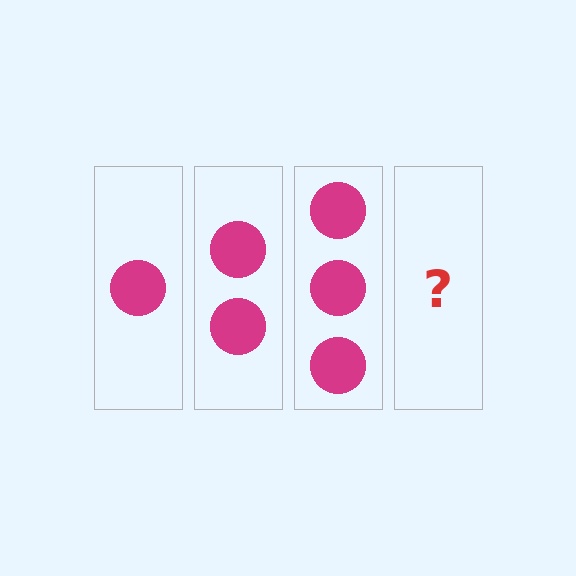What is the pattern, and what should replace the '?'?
The pattern is that each step adds one more circle. The '?' should be 4 circles.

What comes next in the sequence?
The next element should be 4 circles.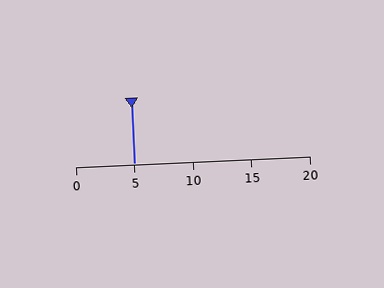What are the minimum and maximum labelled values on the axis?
The axis runs from 0 to 20.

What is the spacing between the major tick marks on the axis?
The major ticks are spaced 5 apart.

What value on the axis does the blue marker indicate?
The marker indicates approximately 5.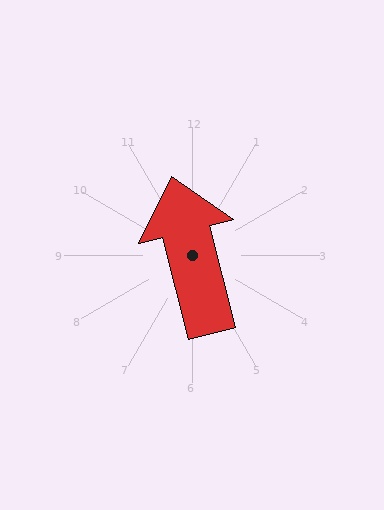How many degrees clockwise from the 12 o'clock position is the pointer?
Approximately 346 degrees.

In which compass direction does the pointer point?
North.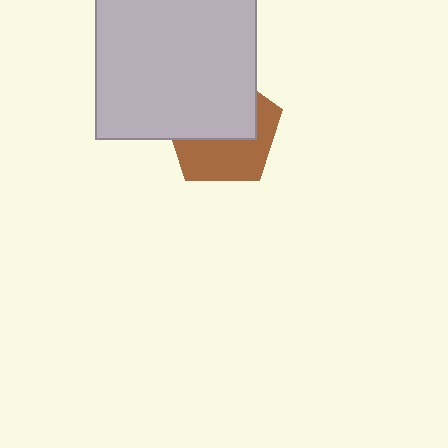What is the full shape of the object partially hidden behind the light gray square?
The partially hidden object is a brown pentagon.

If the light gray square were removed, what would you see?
You would see the complete brown pentagon.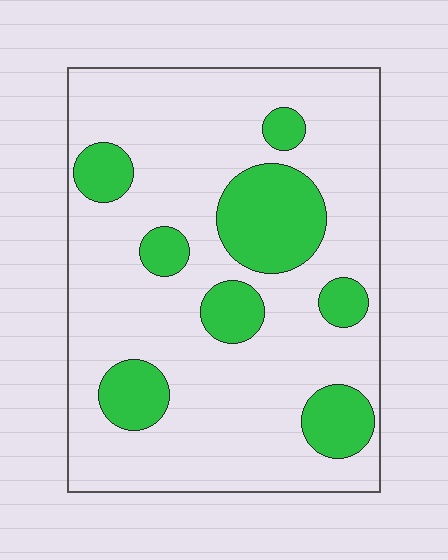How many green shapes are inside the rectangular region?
8.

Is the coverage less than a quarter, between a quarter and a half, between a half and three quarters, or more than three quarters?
Less than a quarter.